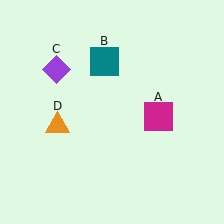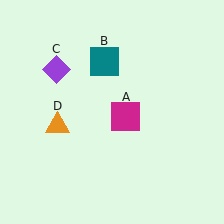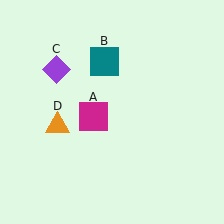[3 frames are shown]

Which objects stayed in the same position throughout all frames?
Teal square (object B) and purple diamond (object C) and orange triangle (object D) remained stationary.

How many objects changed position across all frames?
1 object changed position: magenta square (object A).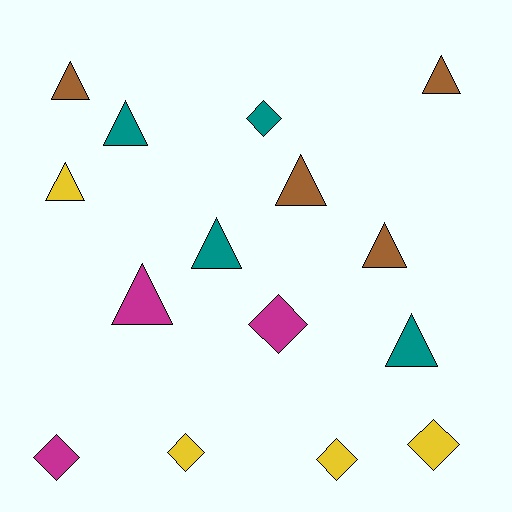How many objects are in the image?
There are 15 objects.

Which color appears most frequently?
Yellow, with 4 objects.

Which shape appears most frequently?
Triangle, with 9 objects.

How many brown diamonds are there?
There are no brown diamonds.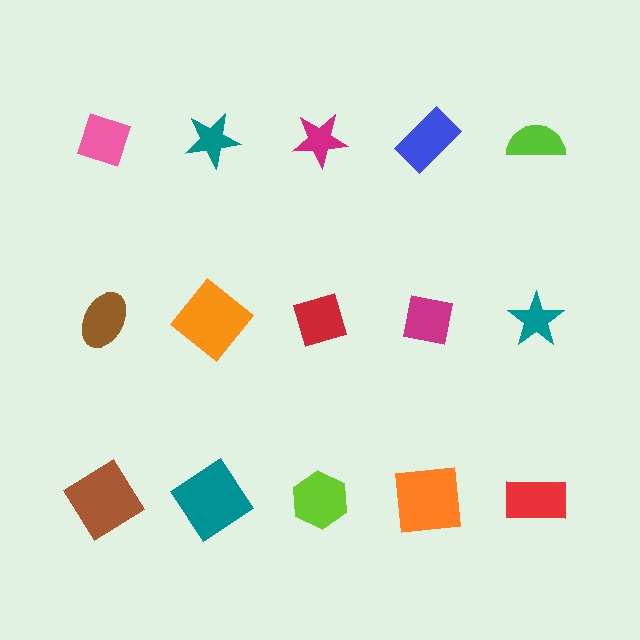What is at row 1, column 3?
A magenta star.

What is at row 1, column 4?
A blue rectangle.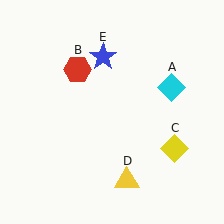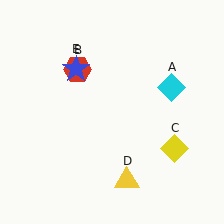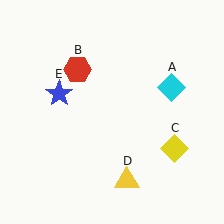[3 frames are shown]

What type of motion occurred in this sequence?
The blue star (object E) rotated counterclockwise around the center of the scene.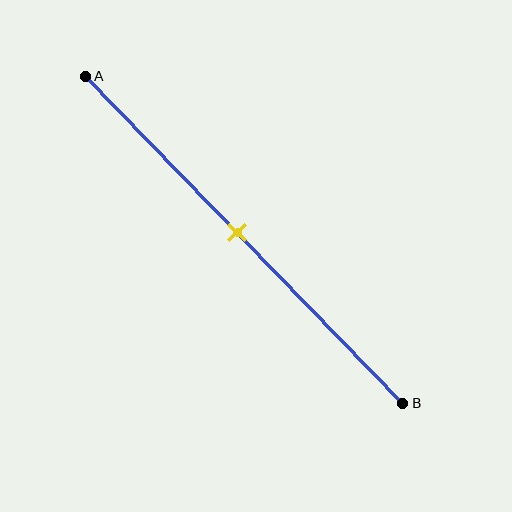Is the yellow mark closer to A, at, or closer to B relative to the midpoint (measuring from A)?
The yellow mark is approximately at the midpoint of segment AB.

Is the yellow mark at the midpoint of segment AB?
Yes, the mark is approximately at the midpoint.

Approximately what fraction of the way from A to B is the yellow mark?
The yellow mark is approximately 50% of the way from A to B.